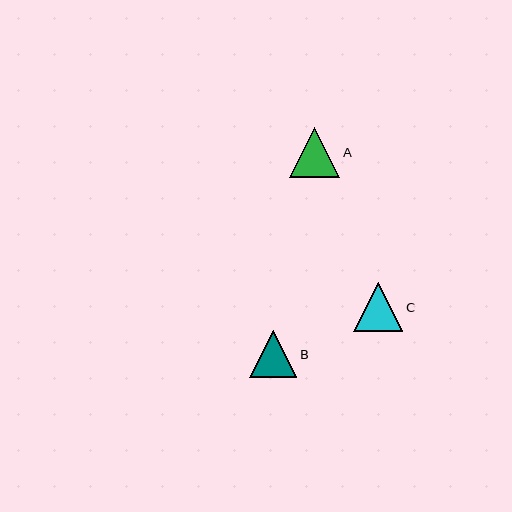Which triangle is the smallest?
Triangle B is the smallest with a size of approximately 47 pixels.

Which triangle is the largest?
Triangle A is the largest with a size of approximately 50 pixels.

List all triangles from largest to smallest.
From largest to smallest: A, C, B.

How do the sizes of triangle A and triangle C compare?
Triangle A and triangle C are approximately the same size.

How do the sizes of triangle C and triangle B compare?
Triangle C and triangle B are approximately the same size.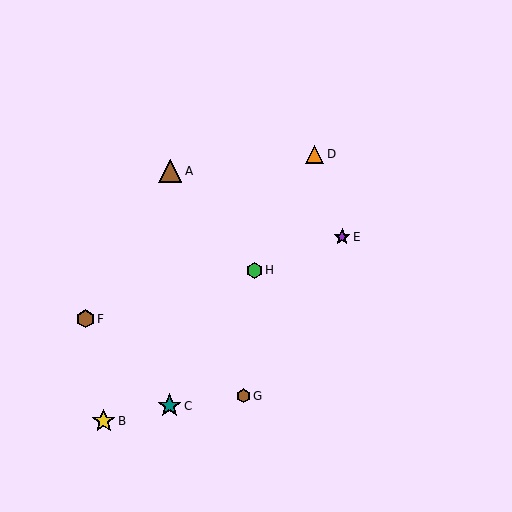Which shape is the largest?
The brown triangle (labeled A) is the largest.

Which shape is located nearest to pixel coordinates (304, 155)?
The orange triangle (labeled D) at (315, 154) is nearest to that location.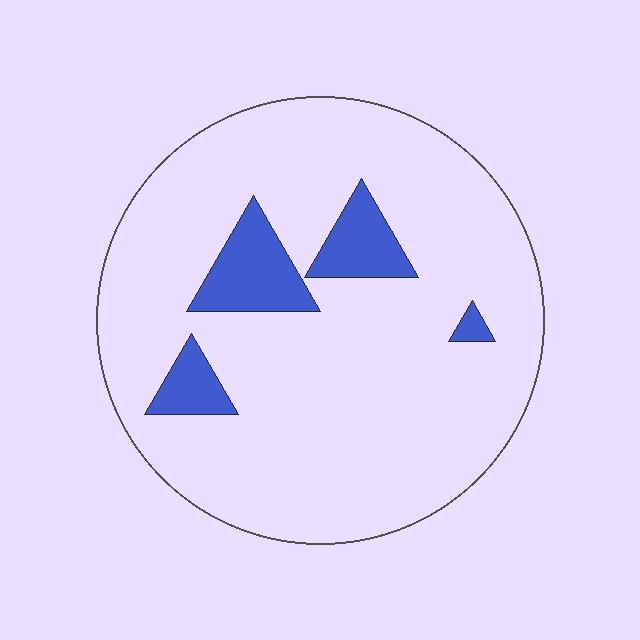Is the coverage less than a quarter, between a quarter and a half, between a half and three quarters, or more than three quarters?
Less than a quarter.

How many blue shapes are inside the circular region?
4.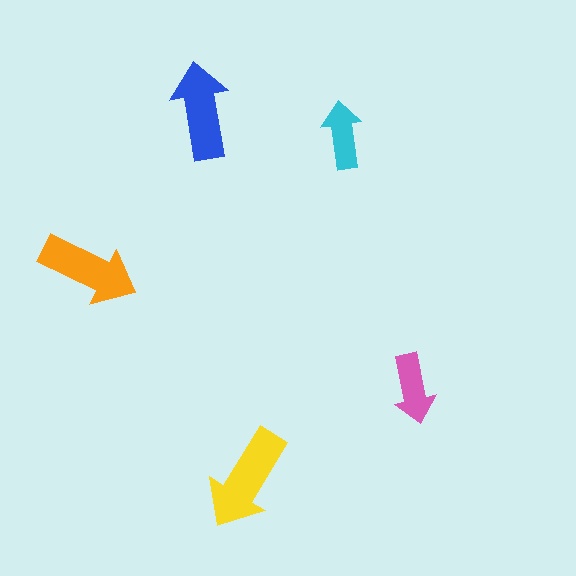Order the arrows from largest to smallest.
the yellow one, the orange one, the blue one, the pink one, the cyan one.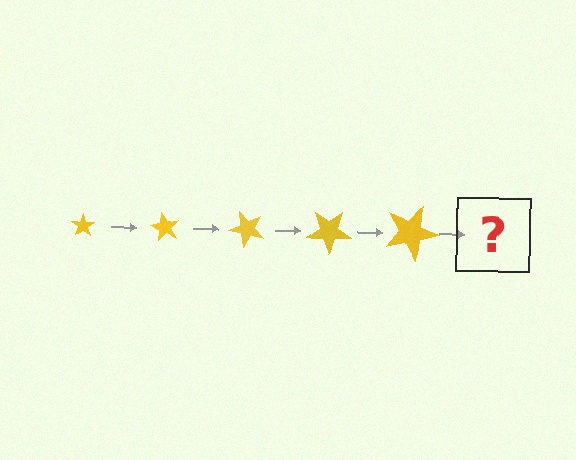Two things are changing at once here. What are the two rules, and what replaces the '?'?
The two rules are that the star grows larger each step and it rotates 60 degrees each step. The '?' should be a star, larger than the previous one and rotated 300 degrees from the start.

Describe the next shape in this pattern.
It should be a star, larger than the previous one and rotated 300 degrees from the start.